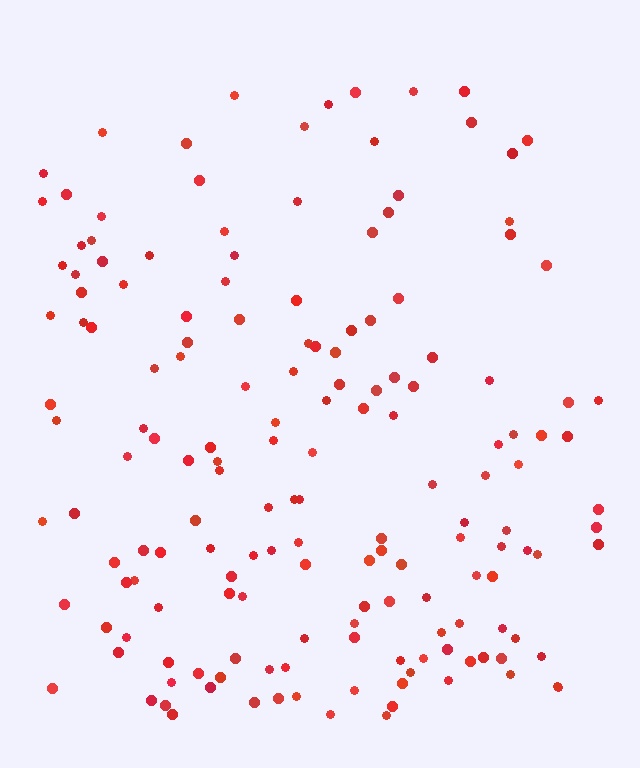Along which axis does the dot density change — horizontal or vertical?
Vertical.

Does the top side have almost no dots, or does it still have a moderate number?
Still a moderate number, just noticeably fewer than the bottom.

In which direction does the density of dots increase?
From top to bottom, with the bottom side densest.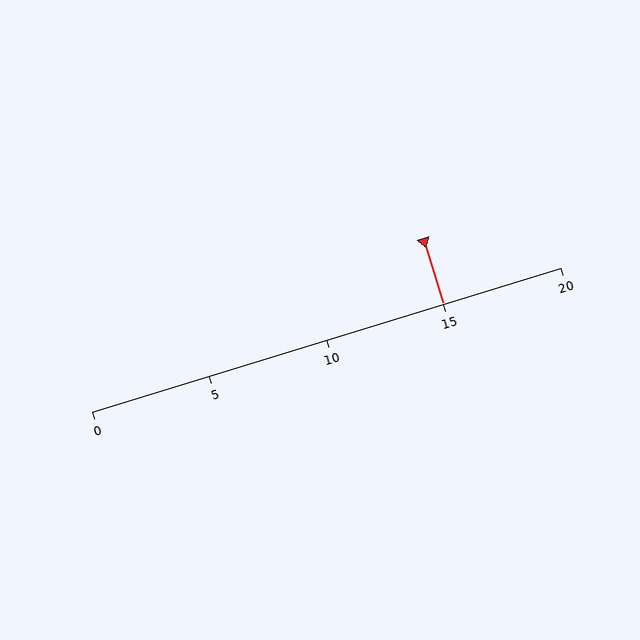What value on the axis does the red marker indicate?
The marker indicates approximately 15.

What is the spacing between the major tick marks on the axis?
The major ticks are spaced 5 apart.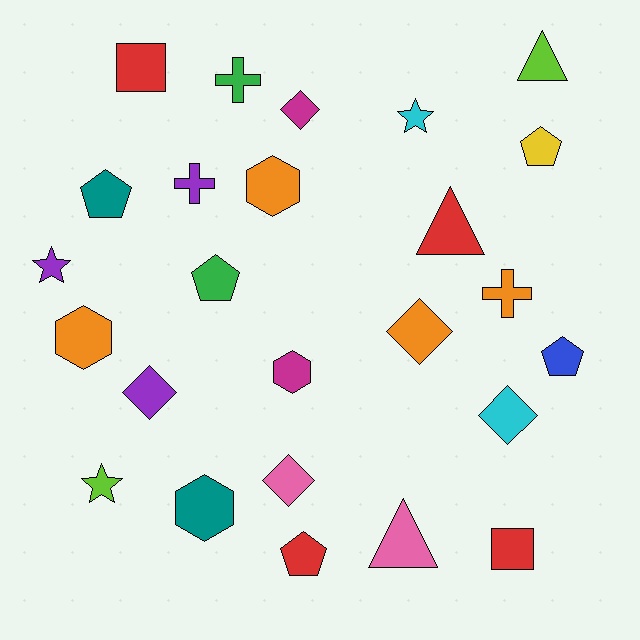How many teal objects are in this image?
There are 2 teal objects.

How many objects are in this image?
There are 25 objects.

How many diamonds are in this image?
There are 5 diamonds.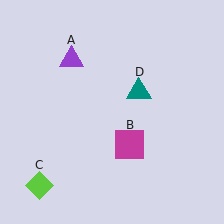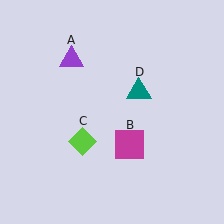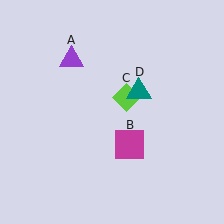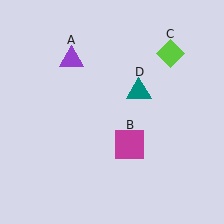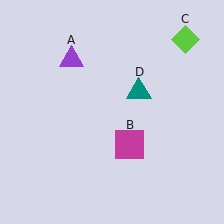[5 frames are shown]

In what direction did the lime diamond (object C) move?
The lime diamond (object C) moved up and to the right.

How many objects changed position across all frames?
1 object changed position: lime diamond (object C).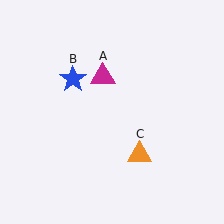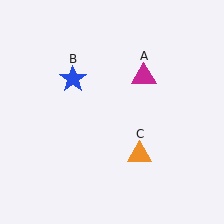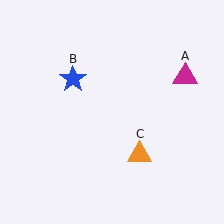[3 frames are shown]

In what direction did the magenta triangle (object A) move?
The magenta triangle (object A) moved right.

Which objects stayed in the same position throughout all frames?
Blue star (object B) and orange triangle (object C) remained stationary.